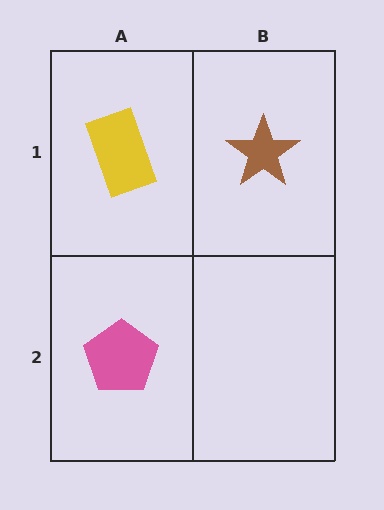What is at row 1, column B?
A brown star.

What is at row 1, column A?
A yellow rectangle.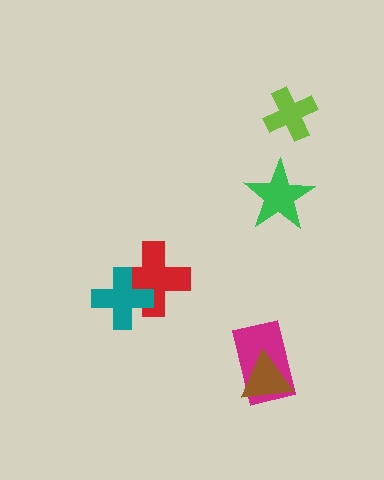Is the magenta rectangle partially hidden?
Yes, it is partially covered by another shape.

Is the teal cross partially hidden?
No, no other shape covers it.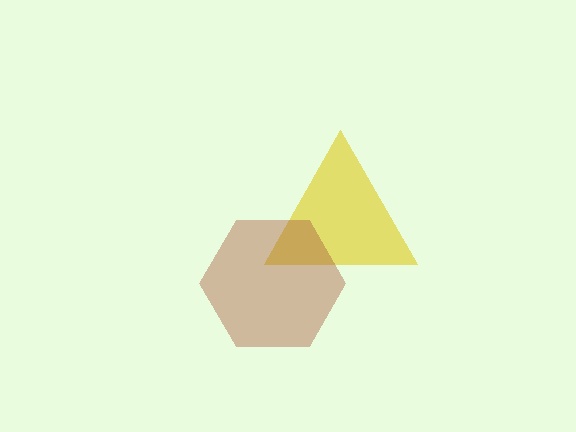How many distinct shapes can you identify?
There are 2 distinct shapes: a yellow triangle, a brown hexagon.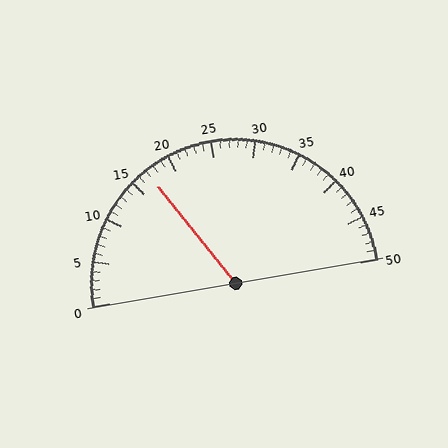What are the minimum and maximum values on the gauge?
The gauge ranges from 0 to 50.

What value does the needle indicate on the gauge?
The needle indicates approximately 17.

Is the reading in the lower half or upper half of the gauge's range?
The reading is in the lower half of the range (0 to 50).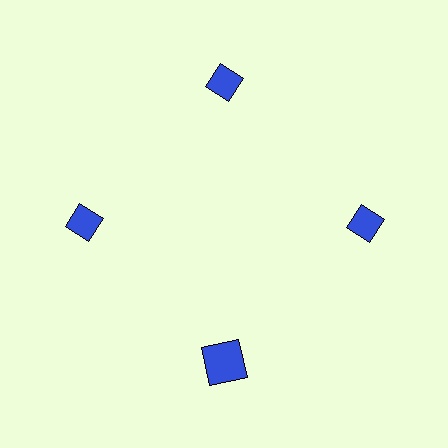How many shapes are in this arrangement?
There are 4 shapes arranged in a ring pattern.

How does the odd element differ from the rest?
It has a different shape: square instead of diamond.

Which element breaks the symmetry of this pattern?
The blue square at roughly the 6 o'clock position breaks the symmetry. All other shapes are blue diamonds.